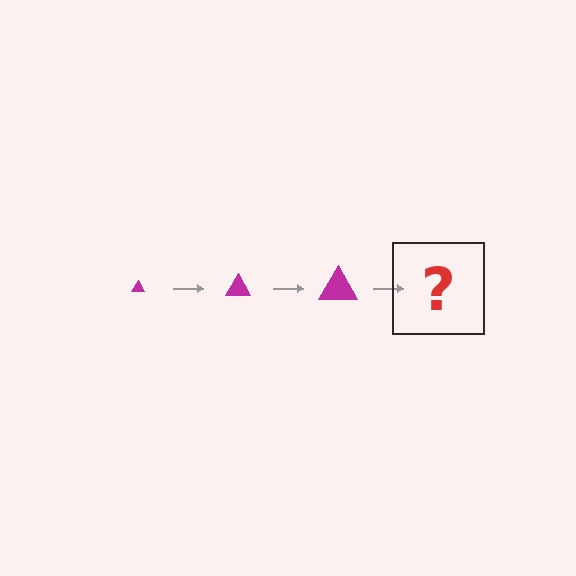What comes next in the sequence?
The next element should be a magenta triangle, larger than the previous one.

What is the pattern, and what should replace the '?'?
The pattern is that the triangle gets progressively larger each step. The '?' should be a magenta triangle, larger than the previous one.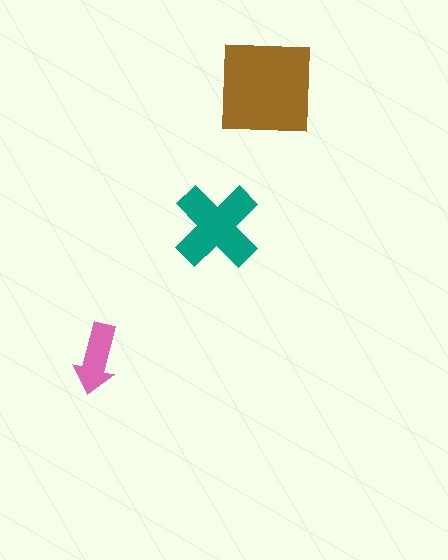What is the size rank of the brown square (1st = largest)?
1st.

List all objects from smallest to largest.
The pink arrow, the teal cross, the brown square.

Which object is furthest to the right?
The brown square is rightmost.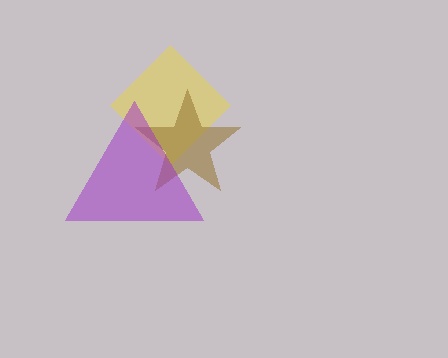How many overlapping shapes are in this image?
There are 3 overlapping shapes in the image.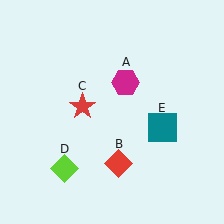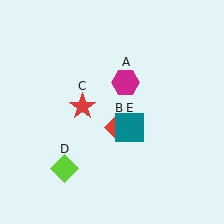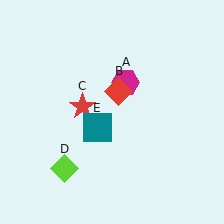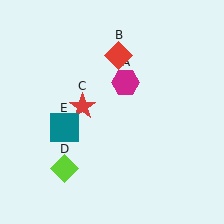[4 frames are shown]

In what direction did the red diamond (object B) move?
The red diamond (object B) moved up.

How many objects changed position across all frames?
2 objects changed position: red diamond (object B), teal square (object E).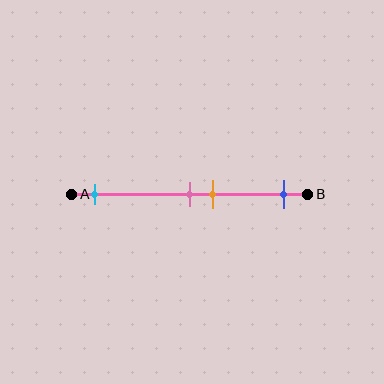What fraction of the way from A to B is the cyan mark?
The cyan mark is approximately 10% (0.1) of the way from A to B.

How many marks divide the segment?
There are 4 marks dividing the segment.